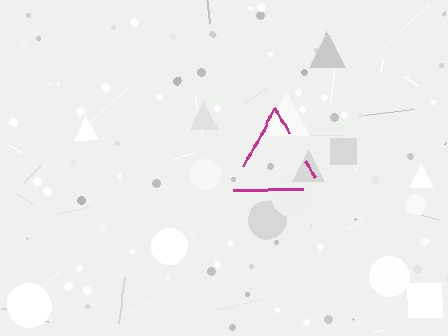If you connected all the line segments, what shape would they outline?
They would outline a triangle.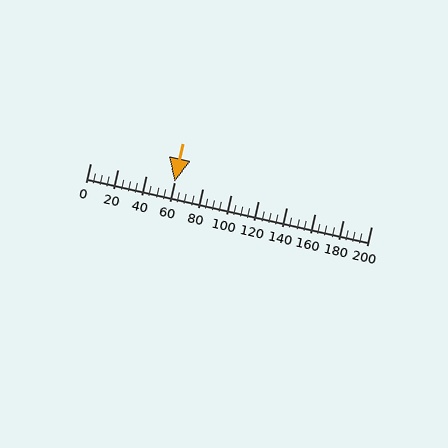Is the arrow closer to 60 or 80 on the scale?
The arrow is closer to 60.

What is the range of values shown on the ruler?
The ruler shows values from 0 to 200.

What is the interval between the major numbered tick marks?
The major tick marks are spaced 20 units apart.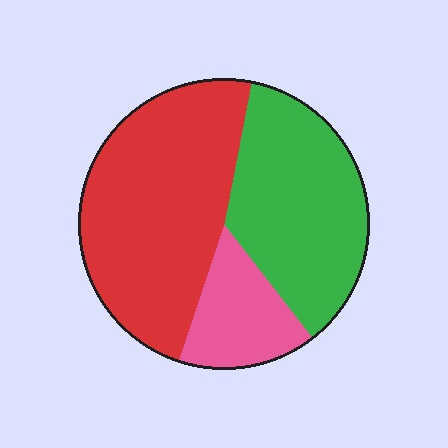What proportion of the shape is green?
Green takes up between a quarter and a half of the shape.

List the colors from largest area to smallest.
From largest to smallest: red, green, pink.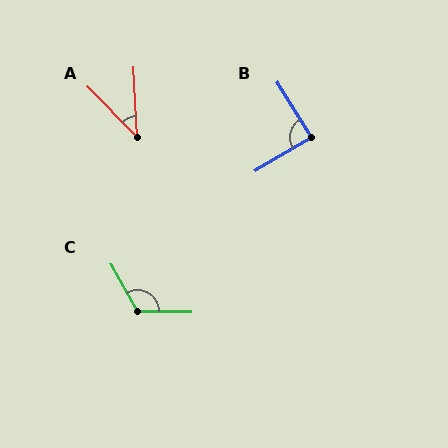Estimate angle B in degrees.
Approximately 89 degrees.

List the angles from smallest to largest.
A (42°), B (89°), C (120°).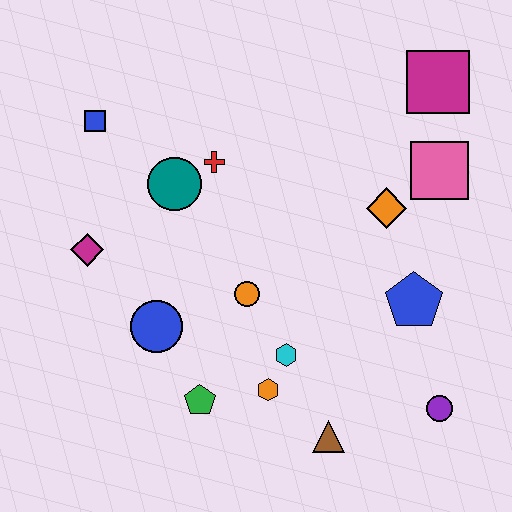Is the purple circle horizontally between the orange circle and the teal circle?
No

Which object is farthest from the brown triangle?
The blue square is farthest from the brown triangle.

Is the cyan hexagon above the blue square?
No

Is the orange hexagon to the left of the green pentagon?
No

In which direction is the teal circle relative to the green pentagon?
The teal circle is above the green pentagon.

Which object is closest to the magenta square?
The pink square is closest to the magenta square.